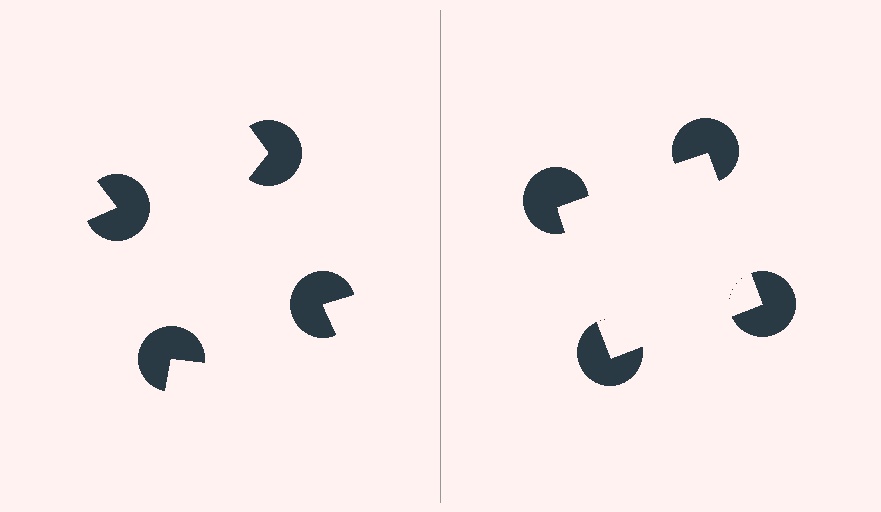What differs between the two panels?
The pac-man discs are positioned identically on both sides; only the wedge orientations differ. On the right they align to a square; on the left they are misaligned.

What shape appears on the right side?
An illusory square.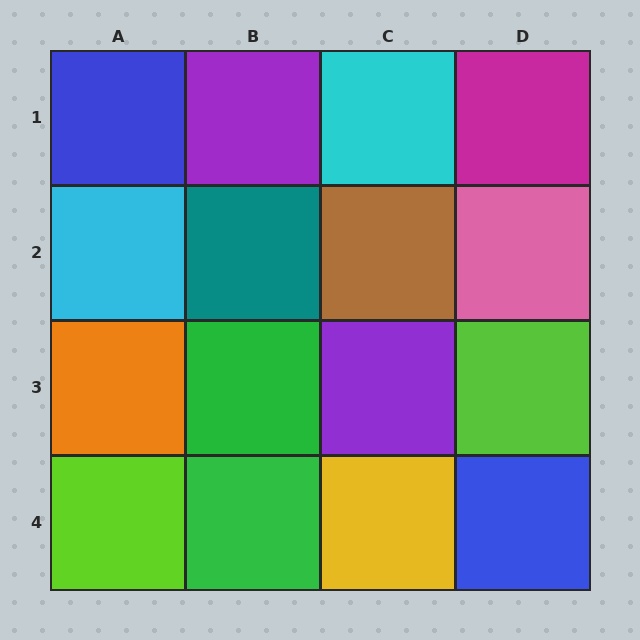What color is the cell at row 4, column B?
Green.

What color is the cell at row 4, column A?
Lime.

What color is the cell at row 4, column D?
Blue.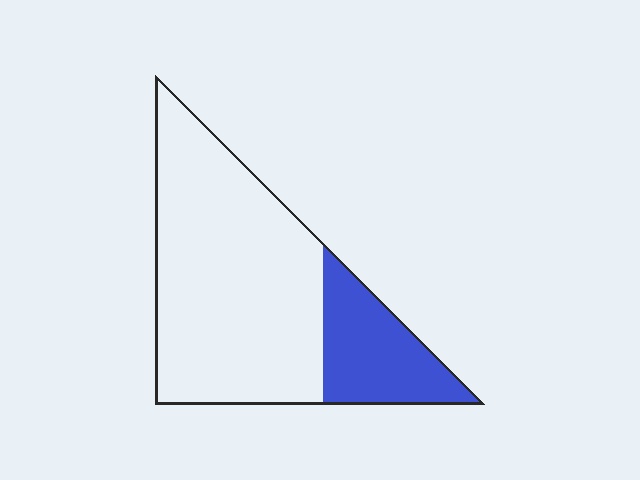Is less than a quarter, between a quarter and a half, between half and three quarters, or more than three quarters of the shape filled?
Less than a quarter.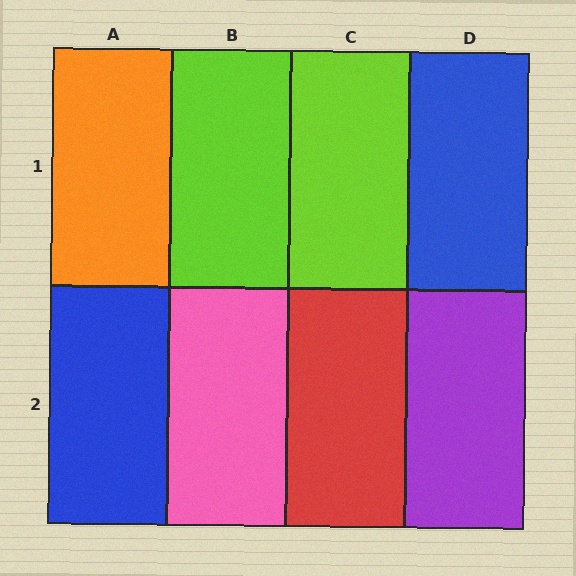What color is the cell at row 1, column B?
Lime.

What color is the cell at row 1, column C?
Lime.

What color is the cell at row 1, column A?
Orange.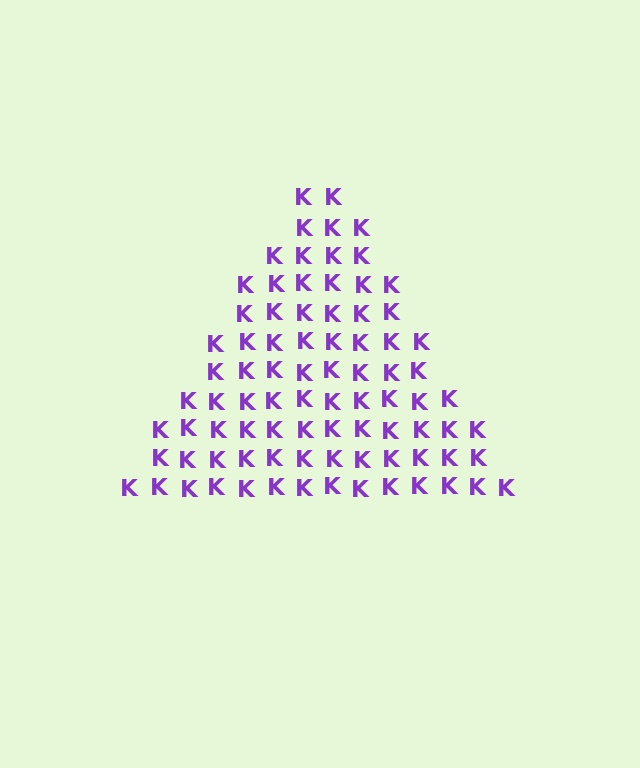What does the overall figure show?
The overall figure shows a triangle.